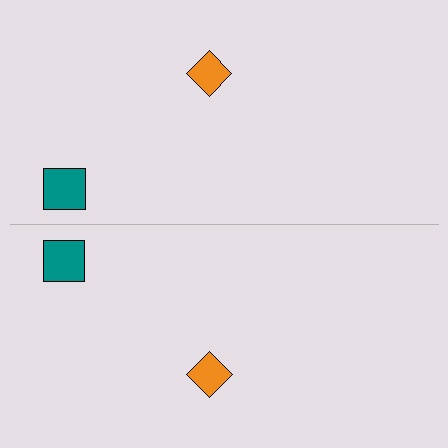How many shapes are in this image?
There are 4 shapes in this image.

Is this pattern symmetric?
Yes, this pattern has bilateral (reflection) symmetry.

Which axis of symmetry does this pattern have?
The pattern has a horizontal axis of symmetry running through the center of the image.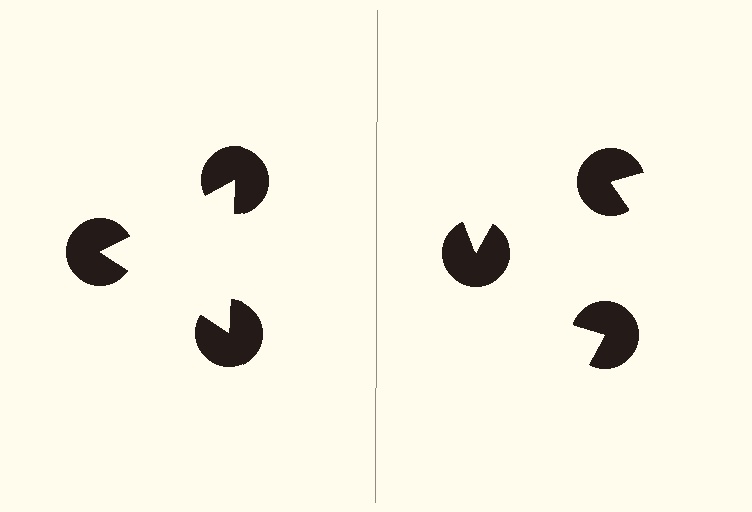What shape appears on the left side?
An illusory triangle.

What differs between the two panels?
The pac-man discs are positioned identically on both sides; only the wedge orientations differ. On the left they align to a triangle; on the right they are misaligned.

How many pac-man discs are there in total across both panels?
6 — 3 on each side.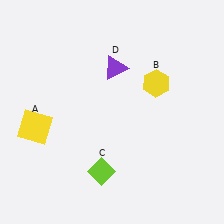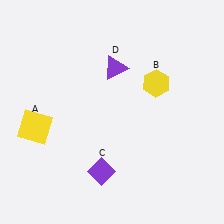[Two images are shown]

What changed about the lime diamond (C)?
In Image 1, C is lime. In Image 2, it changed to purple.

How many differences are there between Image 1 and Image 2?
There is 1 difference between the two images.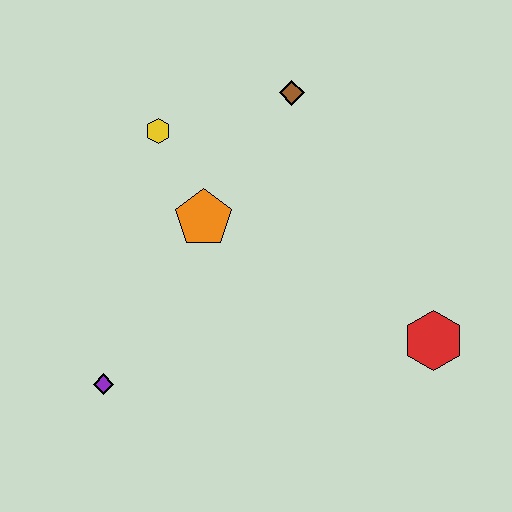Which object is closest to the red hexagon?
The orange pentagon is closest to the red hexagon.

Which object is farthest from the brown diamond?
The purple diamond is farthest from the brown diamond.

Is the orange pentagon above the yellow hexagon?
No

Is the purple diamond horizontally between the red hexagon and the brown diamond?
No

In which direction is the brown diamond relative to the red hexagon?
The brown diamond is above the red hexagon.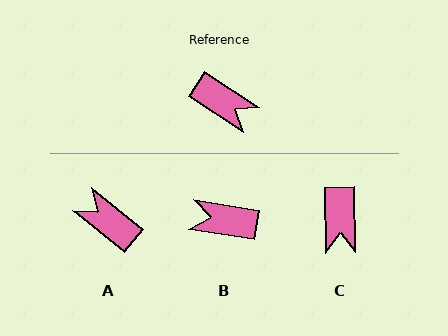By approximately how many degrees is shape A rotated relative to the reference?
Approximately 174 degrees counter-clockwise.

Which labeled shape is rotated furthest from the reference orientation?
A, about 174 degrees away.